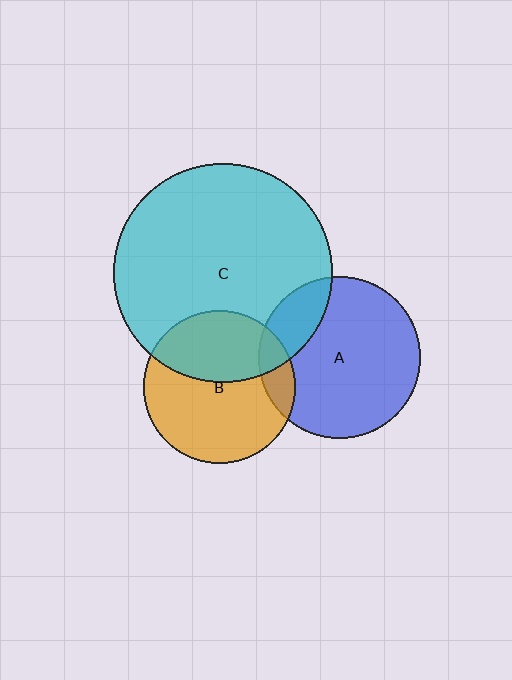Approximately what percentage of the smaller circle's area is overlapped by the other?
Approximately 20%.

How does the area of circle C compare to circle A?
Approximately 1.8 times.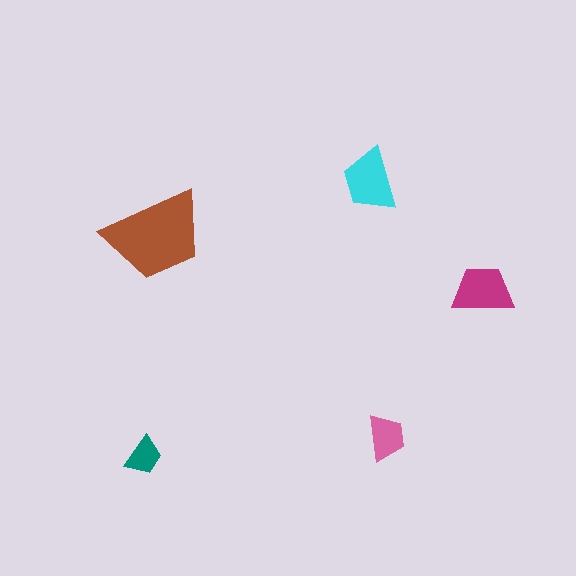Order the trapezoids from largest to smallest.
the brown one, the cyan one, the magenta one, the pink one, the teal one.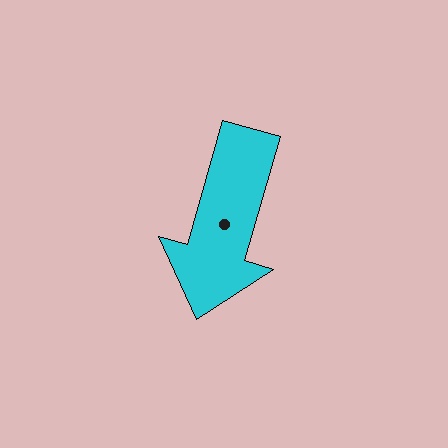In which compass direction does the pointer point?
South.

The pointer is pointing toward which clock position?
Roughly 7 o'clock.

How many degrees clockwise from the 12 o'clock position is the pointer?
Approximately 196 degrees.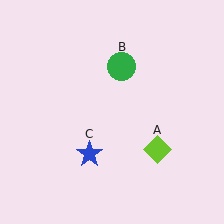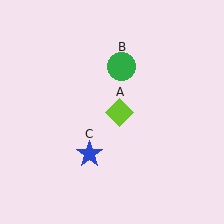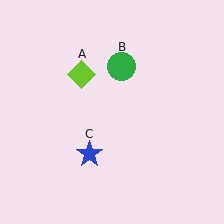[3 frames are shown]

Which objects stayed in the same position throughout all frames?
Green circle (object B) and blue star (object C) remained stationary.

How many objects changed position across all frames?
1 object changed position: lime diamond (object A).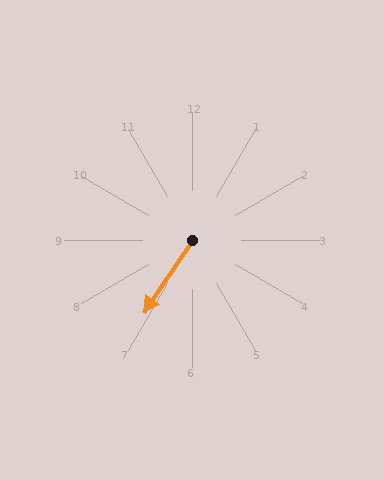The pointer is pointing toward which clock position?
Roughly 7 o'clock.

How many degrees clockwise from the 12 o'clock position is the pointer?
Approximately 213 degrees.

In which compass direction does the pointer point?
Southwest.